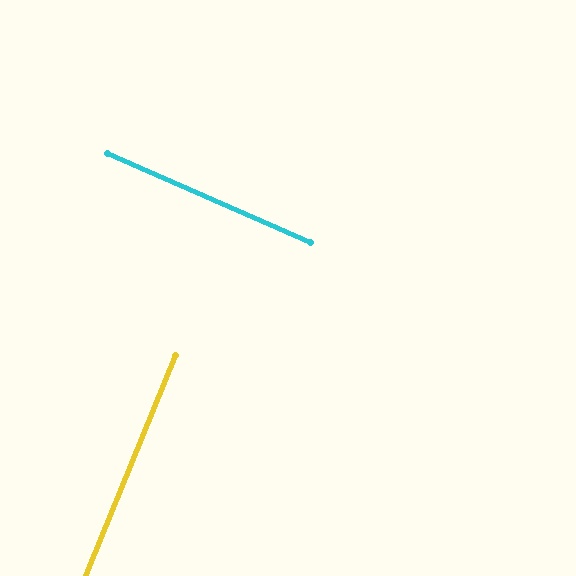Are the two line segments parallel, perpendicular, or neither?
Perpendicular — they meet at approximately 89°.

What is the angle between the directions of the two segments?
Approximately 89 degrees.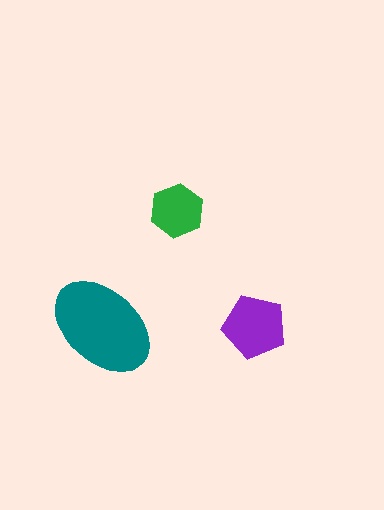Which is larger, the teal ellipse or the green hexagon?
The teal ellipse.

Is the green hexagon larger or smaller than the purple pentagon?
Smaller.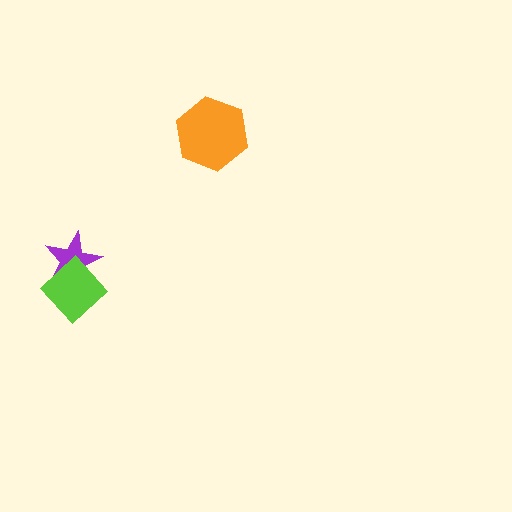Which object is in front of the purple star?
The lime diamond is in front of the purple star.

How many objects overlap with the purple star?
1 object overlaps with the purple star.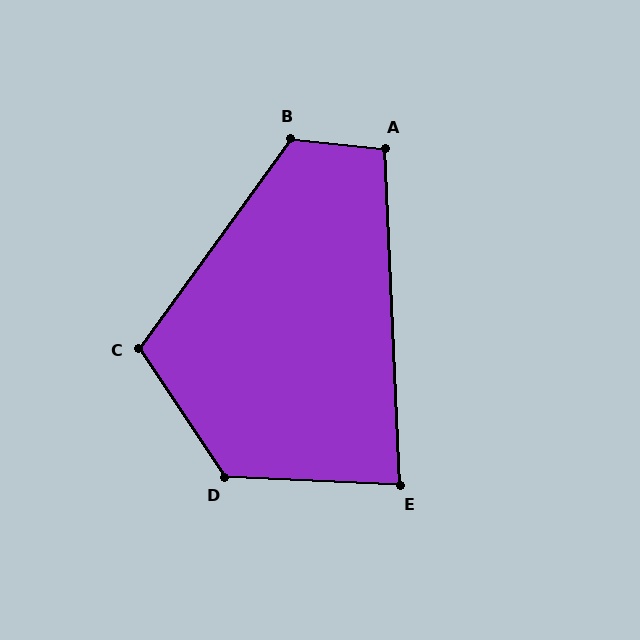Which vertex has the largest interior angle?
D, at approximately 126 degrees.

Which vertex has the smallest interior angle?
E, at approximately 85 degrees.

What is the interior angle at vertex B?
Approximately 120 degrees (obtuse).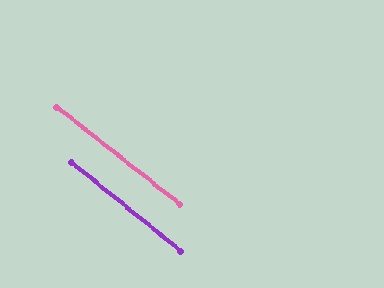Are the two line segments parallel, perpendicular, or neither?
Parallel — their directions differ by only 0.5°.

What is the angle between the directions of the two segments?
Approximately 0 degrees.